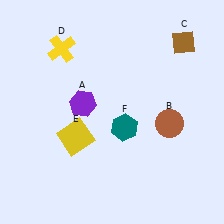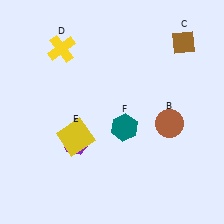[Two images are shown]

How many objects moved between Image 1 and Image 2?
1 object moved between the two images.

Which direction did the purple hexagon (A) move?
The purple hexagon (A) moved down.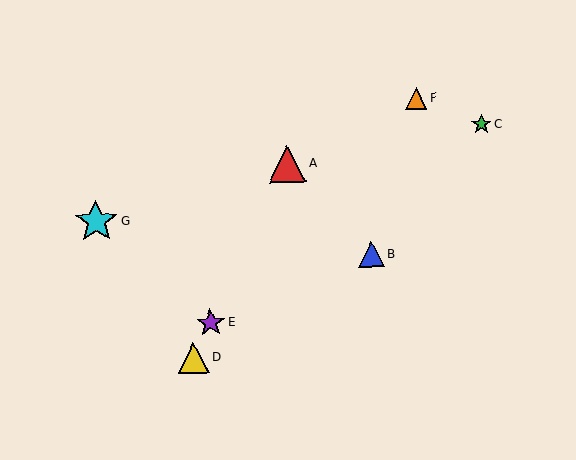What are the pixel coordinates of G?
Object G is at (96, 222).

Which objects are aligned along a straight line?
Objects A, D, E are aligned along a straight line.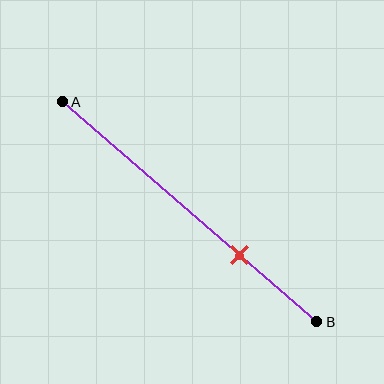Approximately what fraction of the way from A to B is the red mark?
The red mark is approximately 70% of the way from A to B.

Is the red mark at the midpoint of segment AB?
No, the mark is at about 70% from A, not at the 50% midpoint.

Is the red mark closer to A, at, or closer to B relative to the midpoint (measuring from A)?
The red mark is closer to point B than the midpoint of segment AB.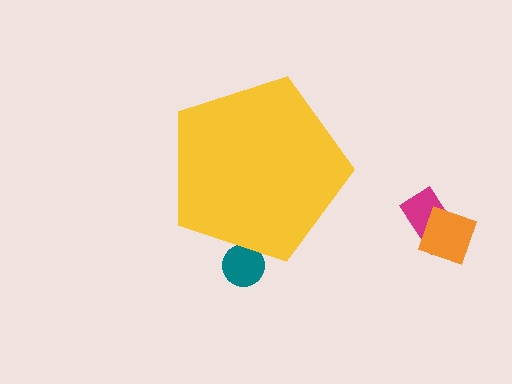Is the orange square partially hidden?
No, the orange square is fully visible.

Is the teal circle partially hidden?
Yes, the teal circle is partially hidden behind the yellow pentagon.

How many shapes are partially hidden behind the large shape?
1 shape is partially hidden.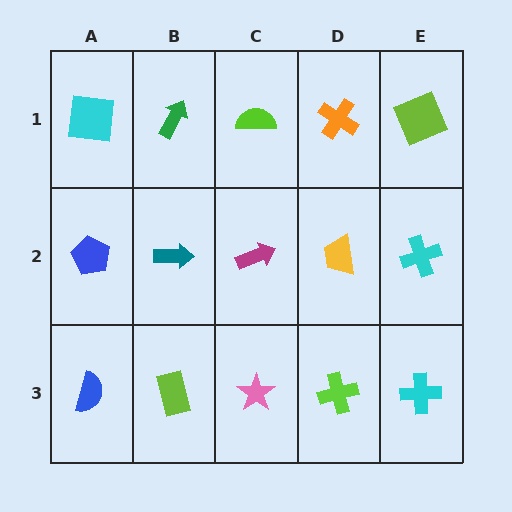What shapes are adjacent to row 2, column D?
An orange cross (row 1, column D), a lime cross (row 3, column D), a magenta arrow (row 2, column C), a cyan cross (row 2, column E).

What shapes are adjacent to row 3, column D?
A yellow trapezoid (row 2, column D), a pink star (row 3, column C), a cyan cross (row 3, column E).